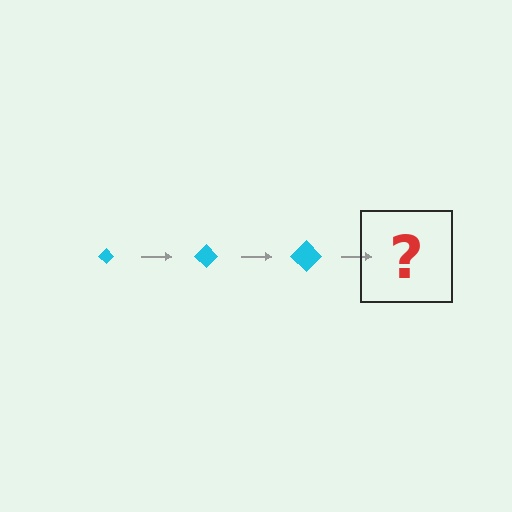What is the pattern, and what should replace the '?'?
The pattern is that the diamond gets progressively larger each step. The '?' should be a cyan diamond, larger than the previous one.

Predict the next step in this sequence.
The next step is a cyan diamond, larger than the previous one.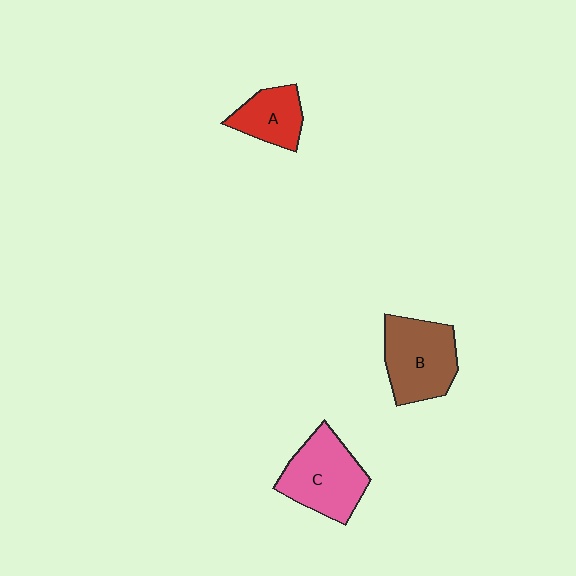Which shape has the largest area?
Shape C (pink).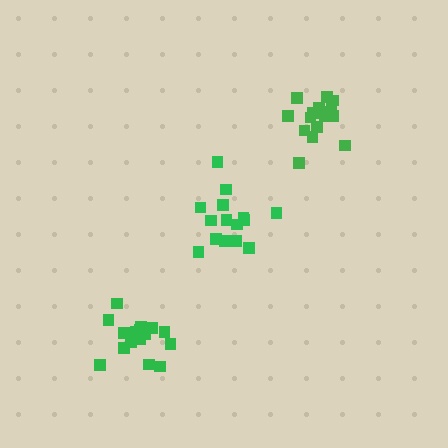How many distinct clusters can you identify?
There are 3 distinct clusters.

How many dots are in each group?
Group 1: 16 dots, Group 2: 15 dots, Group 3: 16 dots (47 total).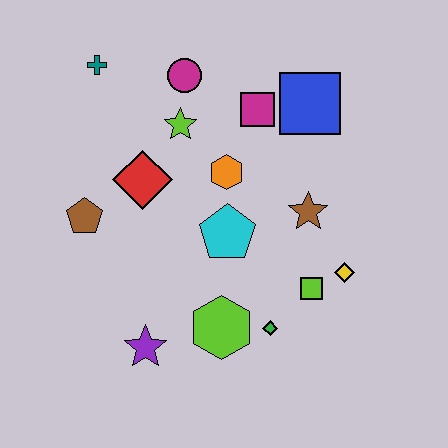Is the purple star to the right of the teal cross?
Yes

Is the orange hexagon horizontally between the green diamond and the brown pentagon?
Yes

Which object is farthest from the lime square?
The teal cross is farthest from the lime square.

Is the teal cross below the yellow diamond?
No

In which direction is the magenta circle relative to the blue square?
The magenta circle is to the left of the blue square.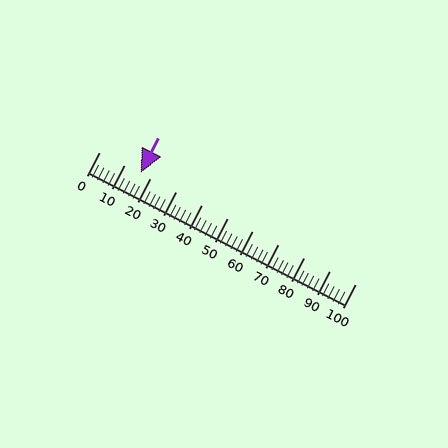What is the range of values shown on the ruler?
The ruler shows values from 0 to 100.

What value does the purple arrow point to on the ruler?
The purple arrow points to approximately 16.